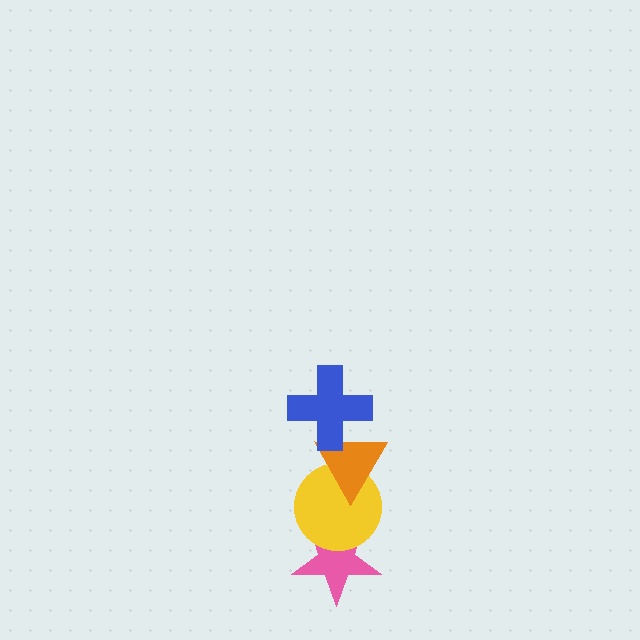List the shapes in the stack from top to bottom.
From top to bottom: the blue cross, the orange triangle, the yellow circle, the pink star.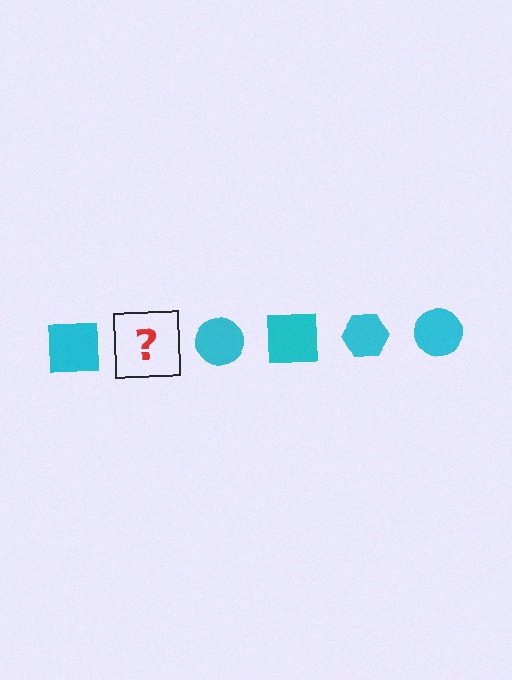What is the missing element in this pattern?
The missing element is a cyan hexagon.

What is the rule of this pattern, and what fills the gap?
The rule is that the pattern cycles through square, hexagon, circle shapes in cyan. The gap should be filled with a cyan hexagon.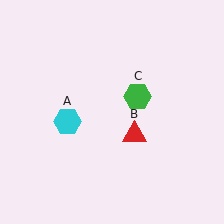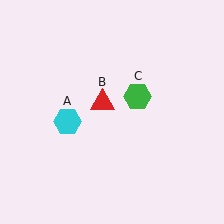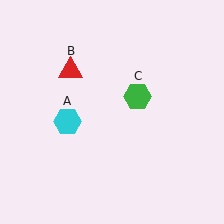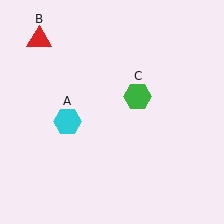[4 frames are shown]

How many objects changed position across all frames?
1 object changed position: red triangle (object B).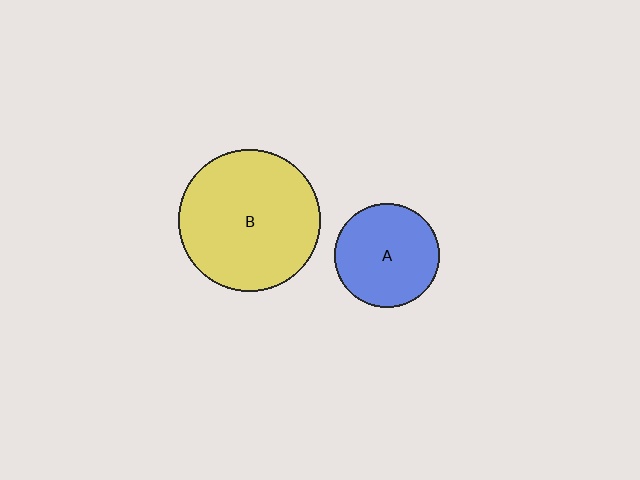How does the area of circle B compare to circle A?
Approximately 1.9 times.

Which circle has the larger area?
Circle B (yellow).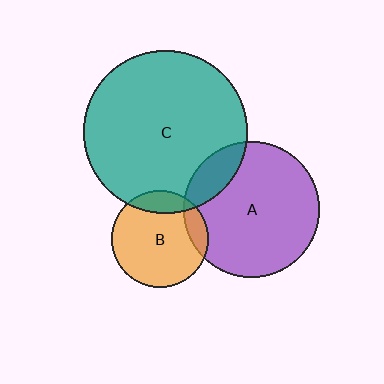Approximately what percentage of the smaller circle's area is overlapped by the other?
Approximately 15%.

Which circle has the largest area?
Circle C (teal).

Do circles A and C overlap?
Yes.